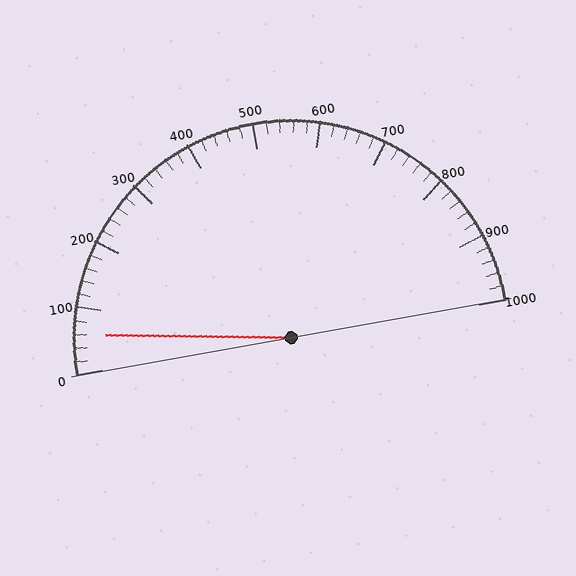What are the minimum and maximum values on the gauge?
The gauge ranges from 0 to 1000.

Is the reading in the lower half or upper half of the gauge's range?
The reading is in the lower half of the range (0 to 1000).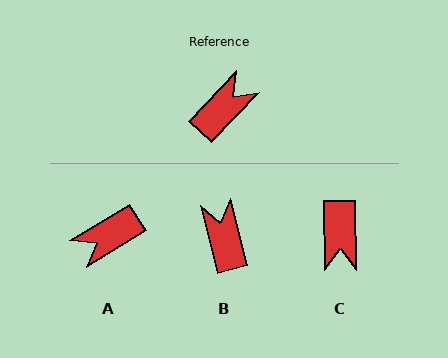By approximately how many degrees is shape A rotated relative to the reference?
Approximately 165 degrees counter-clockwise.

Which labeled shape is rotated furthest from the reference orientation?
A, about 165 degrees away.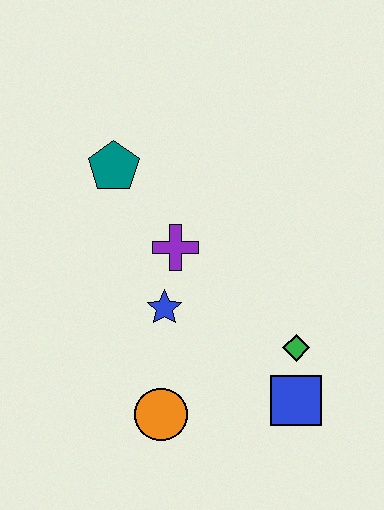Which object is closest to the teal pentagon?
The purple cross is closest to the teal pentagon.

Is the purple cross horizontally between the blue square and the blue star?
Yes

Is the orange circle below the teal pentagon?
Yes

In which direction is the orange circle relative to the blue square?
The orange circle is to the left of the blue square.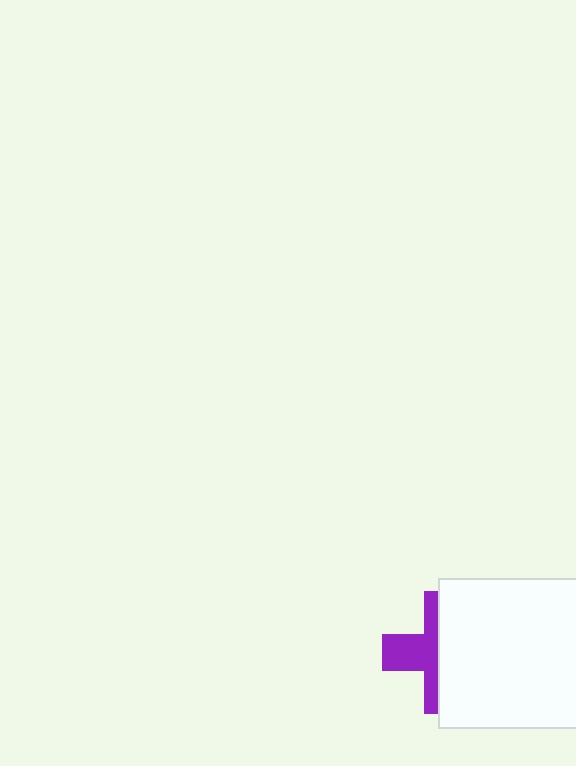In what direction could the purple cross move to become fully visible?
The purple cross could move left. That would shift it out from behind the white square entirely.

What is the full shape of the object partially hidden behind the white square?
The partially hidden object is a purple cross.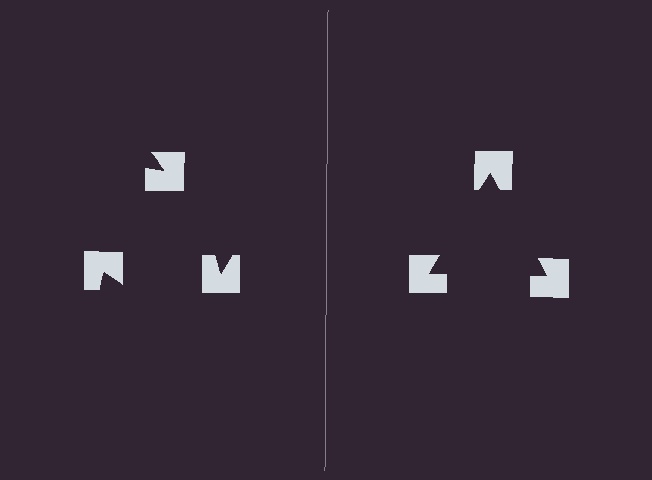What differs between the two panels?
The notched squares are positioned identically on both sides; only the wedge orientations differ. On the right they align to a triangle; on the left they are misaligned.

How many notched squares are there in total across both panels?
6 — 3 on each side.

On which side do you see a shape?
An illusory triangle appears on the right side. On the left side the wedge cuts are rotated, so no coherent shape forms.